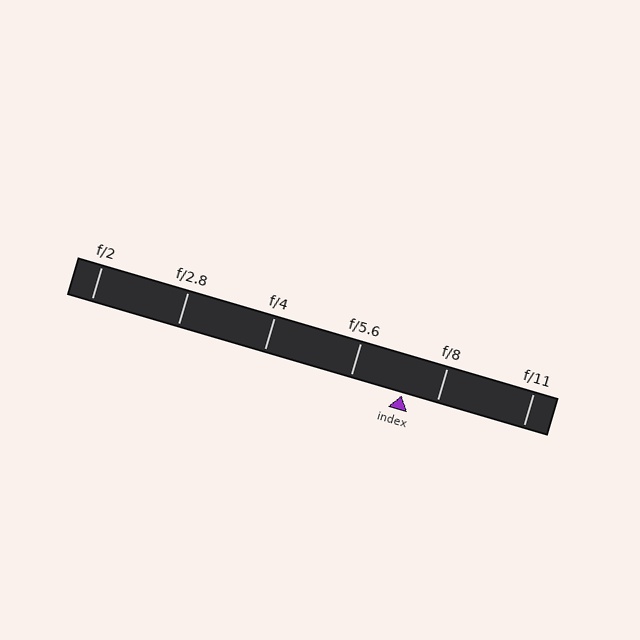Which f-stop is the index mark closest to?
The index mark is closest to f/8.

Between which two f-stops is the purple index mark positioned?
The index mark is between f/5.6 and f/8.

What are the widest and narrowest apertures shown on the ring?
The widest aperture shown is f/2 and the narrowest is f/11.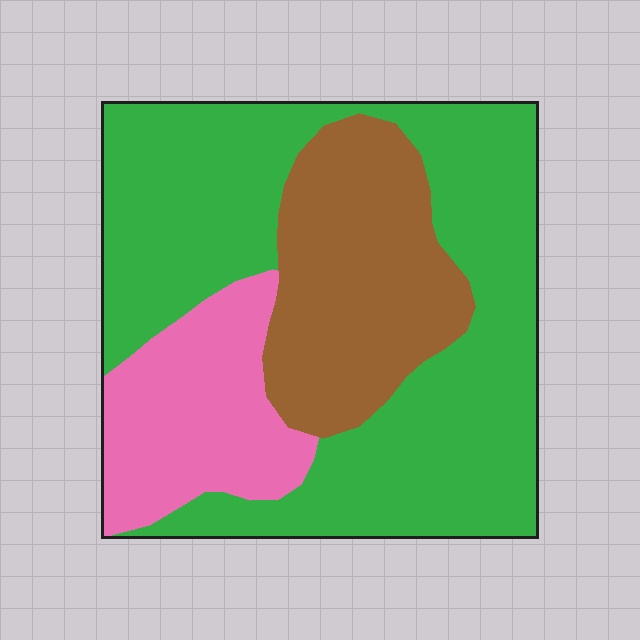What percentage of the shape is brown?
Brown covers around 25% of the shape.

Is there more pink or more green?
Green.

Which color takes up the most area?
Green, at roughly 55%.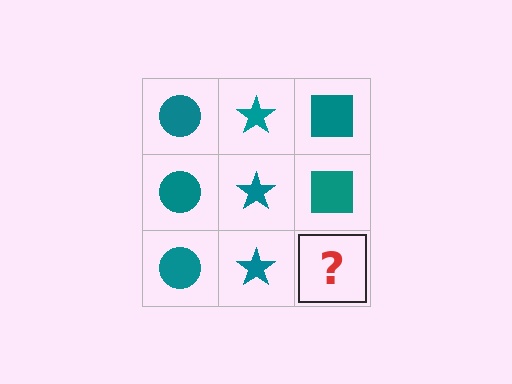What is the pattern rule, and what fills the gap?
The rule is that each column has a consistent shape. The gap should be filled with a teal square.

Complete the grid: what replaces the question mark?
The question mark should be replaced with a teal square.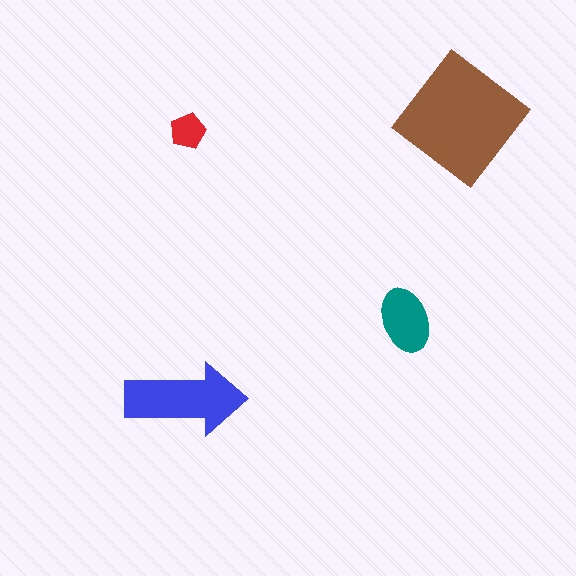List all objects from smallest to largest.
The red pentagon, the teal ellipse, the blue arrow, the brown diamond.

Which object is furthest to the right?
The brown diamond is rightmost.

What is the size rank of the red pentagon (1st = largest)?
4th.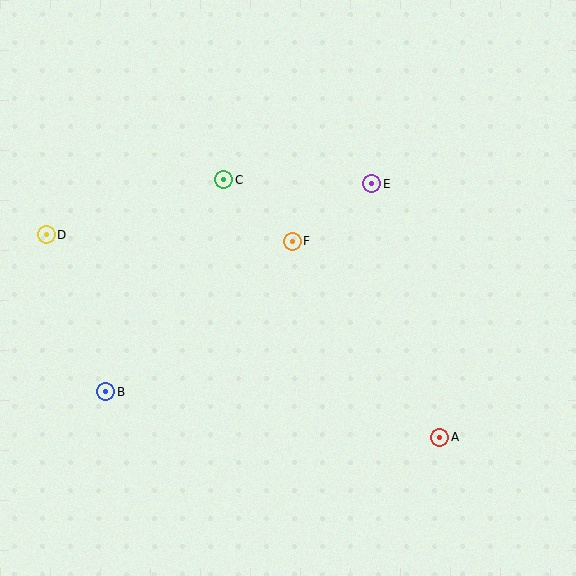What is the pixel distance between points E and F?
The distance between E and F is 98 pixels.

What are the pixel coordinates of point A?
Point A is at (440, 437).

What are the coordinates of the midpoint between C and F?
The midpoint between C and F is at (258, 210).